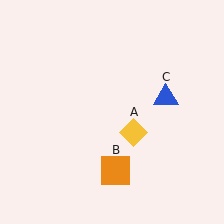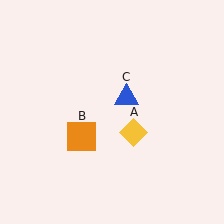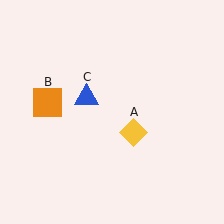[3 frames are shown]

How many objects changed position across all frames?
2 objects changed position: orange square (object B), blue triangle (object C).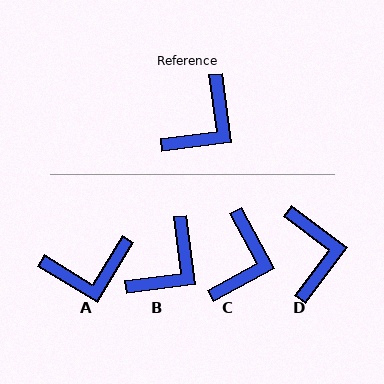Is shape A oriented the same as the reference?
No, it is off by about 39 degrees.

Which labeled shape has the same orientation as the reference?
B.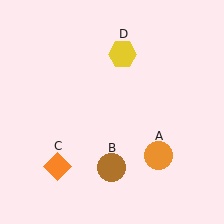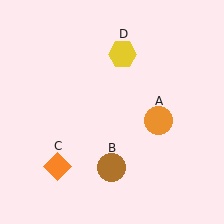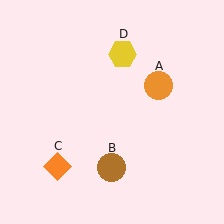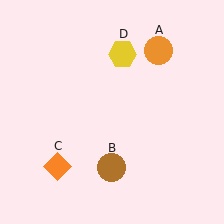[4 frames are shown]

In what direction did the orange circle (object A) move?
The orange circle (object A) moved up.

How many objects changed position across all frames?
1 object changed position: orange circle (object A).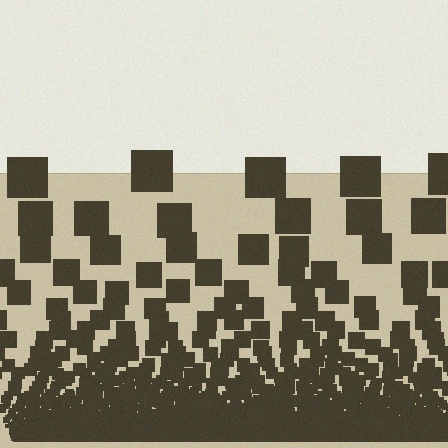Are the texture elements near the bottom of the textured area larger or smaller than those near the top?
Smaller. The gradient is inverted — elements near the bottom are smaller and denser.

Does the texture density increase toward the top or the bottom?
Density increases toward the bottom.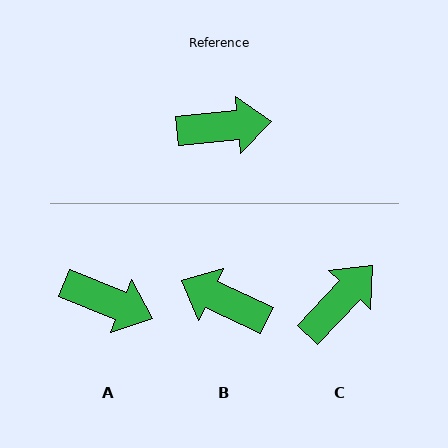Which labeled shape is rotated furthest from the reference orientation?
B, about 149 degrees away.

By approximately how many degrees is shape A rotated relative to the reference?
Approximately 27 degrees clockwise.